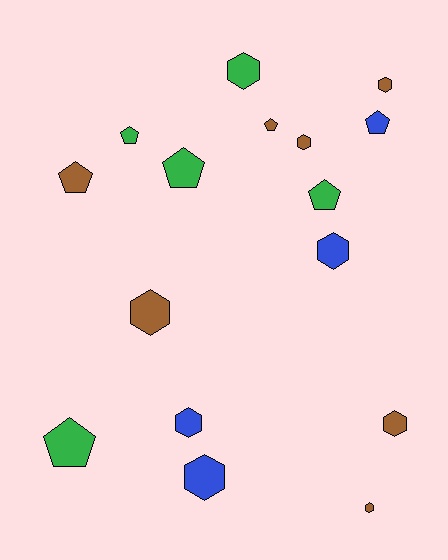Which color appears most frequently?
Brown, with 7 objects.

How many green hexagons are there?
There is 1 green hexagon.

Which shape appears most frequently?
Hexagon, with 9 objects.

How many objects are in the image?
There are 16 objects.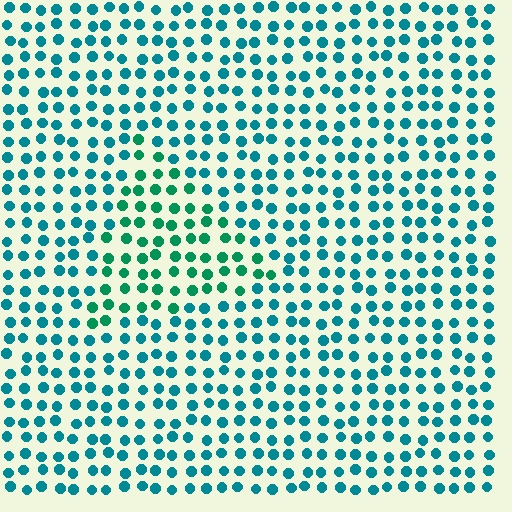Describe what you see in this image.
The image is filled with small teal elements in a uniform arrangement. A triangle-shaped region is visible where the elements are tinted to a slightly different hue, forming a subtle color boundary.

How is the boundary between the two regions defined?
The boundary is defined purely by a slight shift in hue (about 29 degrees). Spacing, size, and orientation are identical on both sides.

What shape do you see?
I see a triangle.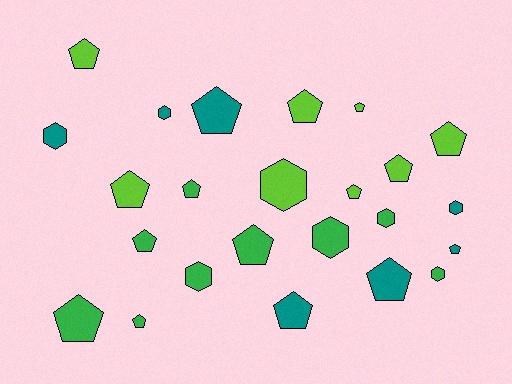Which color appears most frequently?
Green, with 9 objects.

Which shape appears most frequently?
Pentagon, with 16 objects.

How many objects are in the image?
There are 24 objects.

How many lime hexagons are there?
There is 1 lime hexagon.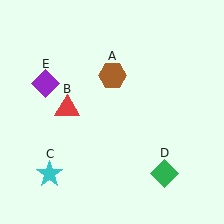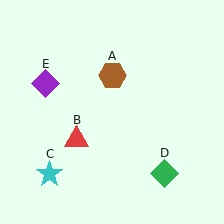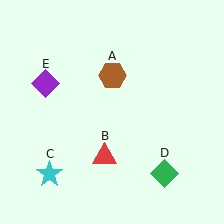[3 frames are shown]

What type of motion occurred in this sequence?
The red triangle (object B) rotated counterclockwise around the center of the scene.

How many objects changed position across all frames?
1 object changed position: red triangle (object B).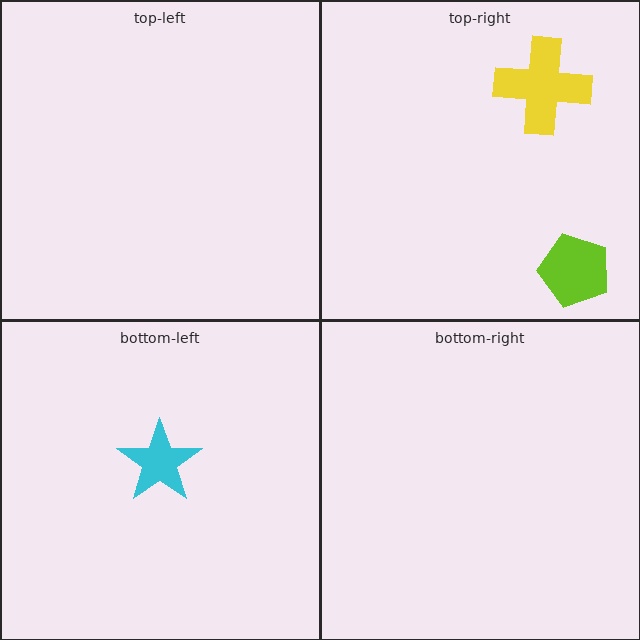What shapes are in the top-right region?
The yellow cross, the lime pentagon.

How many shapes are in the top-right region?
2.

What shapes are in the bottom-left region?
The cyan star.